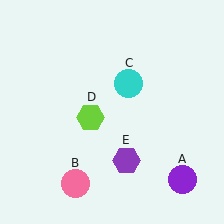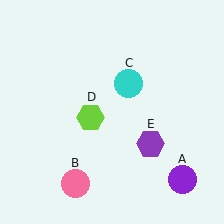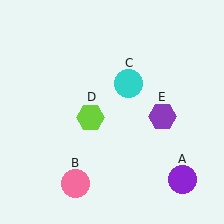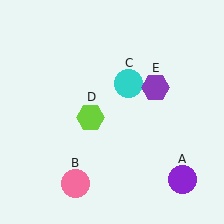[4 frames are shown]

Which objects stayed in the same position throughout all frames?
Purple circle (object A) and pink circle (object B) and cyan circle (object C) and lime hexagon (object D) remained stationary.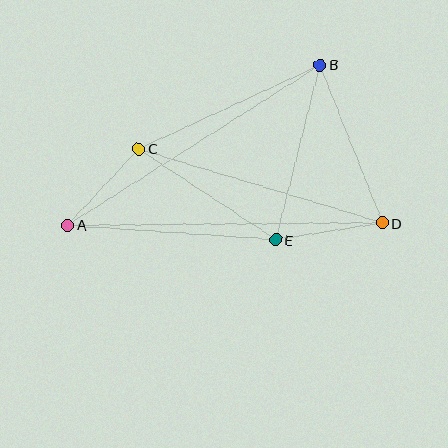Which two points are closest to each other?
Points A and C are closest to each other.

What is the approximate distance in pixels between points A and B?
The distance between A and B is approximately 299 pixels.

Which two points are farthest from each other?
Points A and D are farthest from each other.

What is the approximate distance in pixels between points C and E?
The distance between C and E is approximately 164 pixels.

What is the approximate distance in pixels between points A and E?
The distance between A and E is approximately 209 pixels.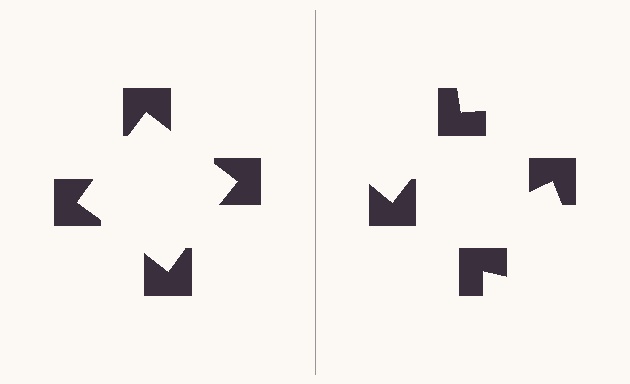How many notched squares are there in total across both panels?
8 — 4 on each side.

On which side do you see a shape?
An illusory square appears on the left side. On the right side the wedge cuts are rotated, so no coherent shape forms.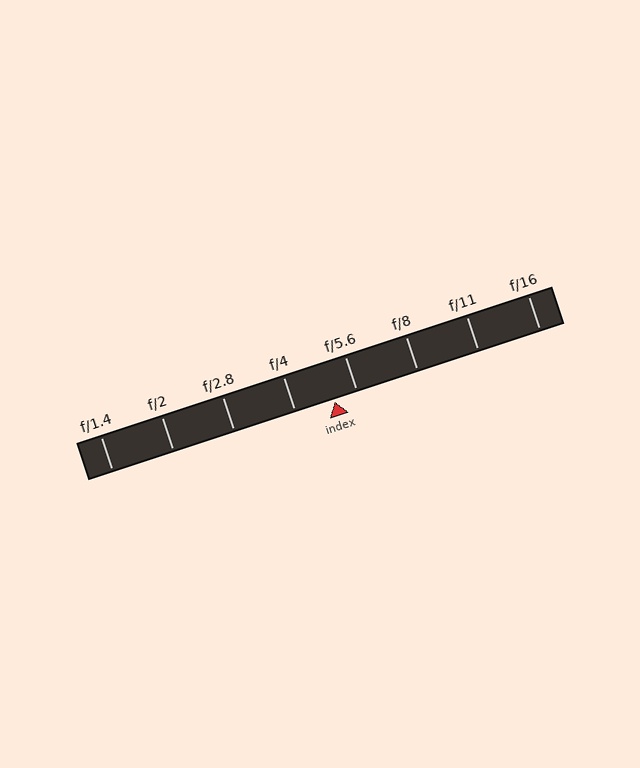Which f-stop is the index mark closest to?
The index mark is closest to f/5.6.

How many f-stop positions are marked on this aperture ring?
There are 8 f-stop positions marked.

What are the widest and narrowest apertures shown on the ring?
The widest aperture shown is f/1.4 and the narrowest is f/16.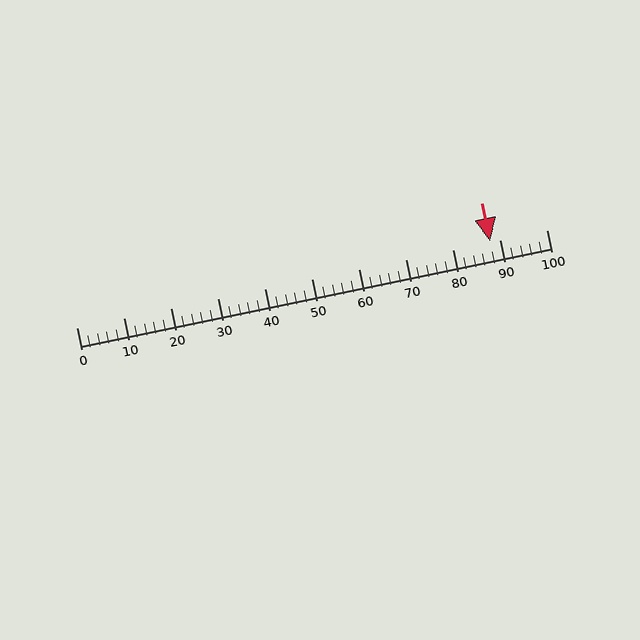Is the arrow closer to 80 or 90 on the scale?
The arrow is closer to 90.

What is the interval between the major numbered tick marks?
The major tick marks are spaced 10 units apart.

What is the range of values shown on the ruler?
The ruler shows values from 0 to 100.